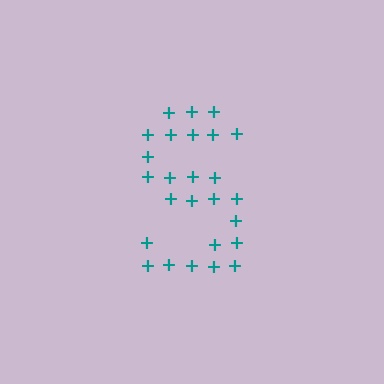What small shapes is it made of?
It is made of small plus signs.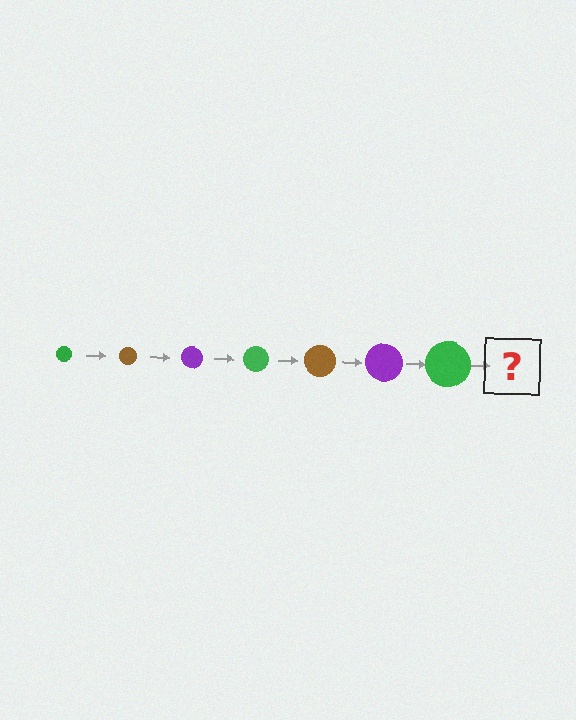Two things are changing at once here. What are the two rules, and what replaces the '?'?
The two rules are that the circle grows larger each step and the color cycles through green, brown, and purple. The '?' should be a brown circle, larger than the previous one.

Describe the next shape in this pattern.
It should be a brown circle, larger than the previous one.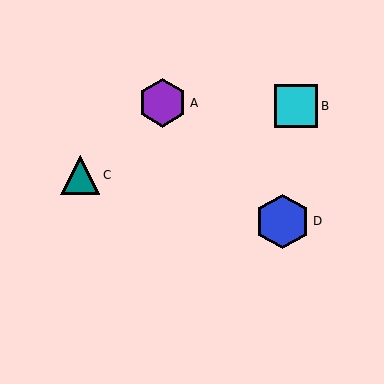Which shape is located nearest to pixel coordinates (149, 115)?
The purple hexagon (labeled A) at (163, 103) is nearest to that location.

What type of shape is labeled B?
Shape B is a cyan square.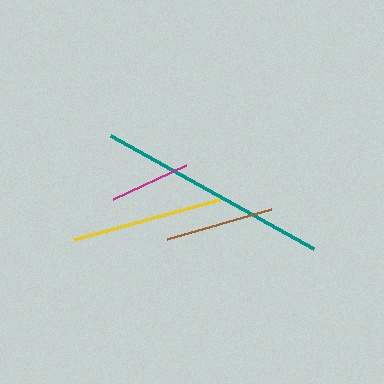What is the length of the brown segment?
The brown segment is approximately 109 pixels long.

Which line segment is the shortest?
The magenta line is the shortest at approximately 81 pixels.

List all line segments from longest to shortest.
From longest to shortest: teal, yellow, brown, magenta.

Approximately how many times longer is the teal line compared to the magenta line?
The teal line is approximately 2.9 times the length of the magenta line.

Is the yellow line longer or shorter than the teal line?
The teal line is longer than the yellow line.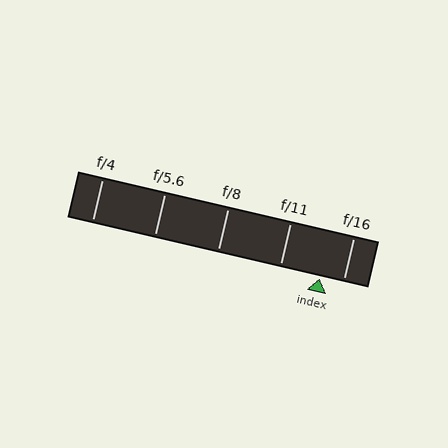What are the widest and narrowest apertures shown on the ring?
The widest aperture shown is f/4 and the narrowest is f/16.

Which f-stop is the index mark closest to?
The index mark is closest to f/16.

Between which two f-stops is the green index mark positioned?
The index mark is between f/11 and f/16.